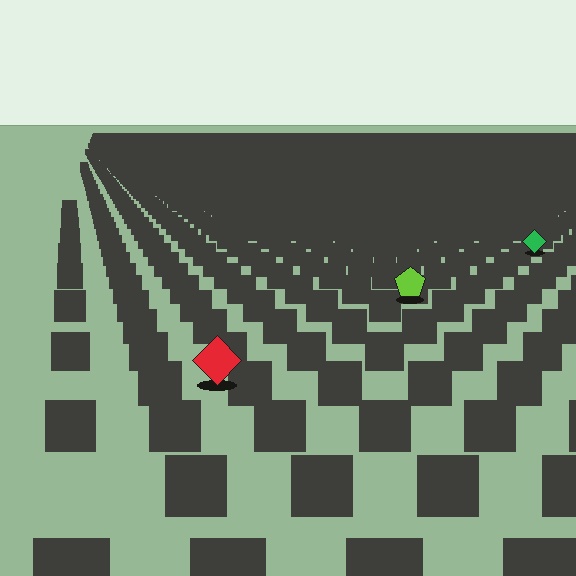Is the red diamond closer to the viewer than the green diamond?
Yes. The red diamond is closer — you can tell from the texture gradient: the ground texture is coarser near it.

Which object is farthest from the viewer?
The green diamond is farthest from the viewer. It appears smaller and the ground texture around it is denser.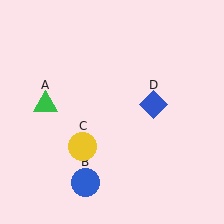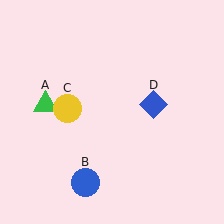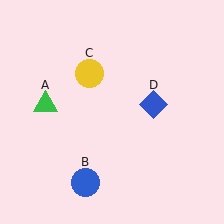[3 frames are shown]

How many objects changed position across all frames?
1 object changed position: yellow circle (object C).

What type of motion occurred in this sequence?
The yellow circle (object C) rotated clockwise around the center of the scene.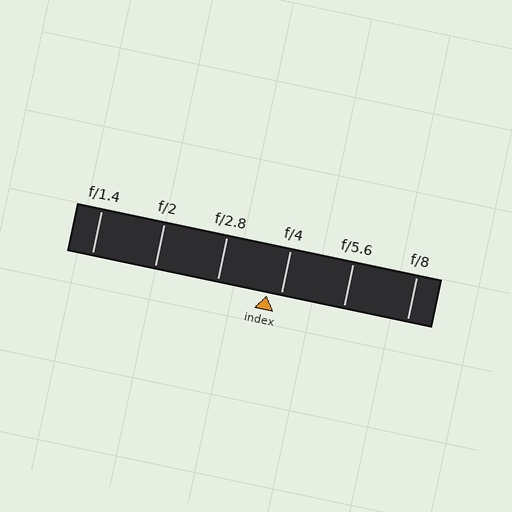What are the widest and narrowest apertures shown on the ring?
The widest aperture shown is f/1.4 and the narrowest is f/8.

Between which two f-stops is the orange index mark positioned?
The index mark is between f/2.8 and f/4.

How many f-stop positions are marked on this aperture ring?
There are 6 f-stop positions marked.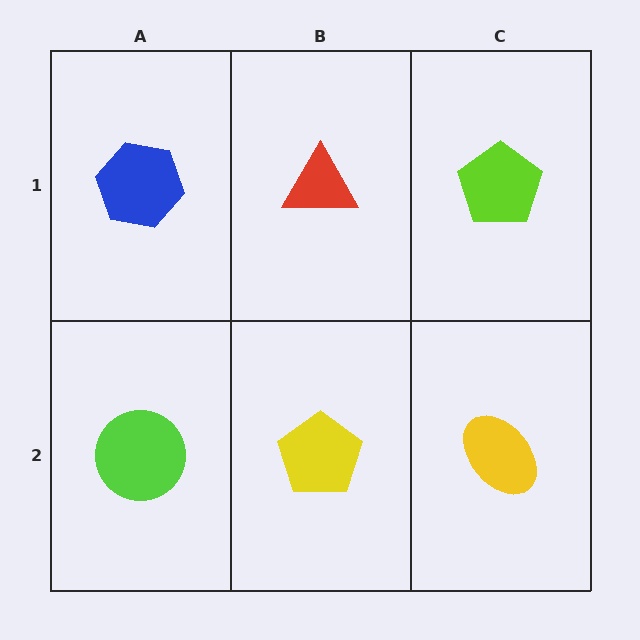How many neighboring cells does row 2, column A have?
2.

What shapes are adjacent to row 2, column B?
A red triangle (row 1, column B), a lime circle (row 2, column A), a yellow ellipse (row 2, column C).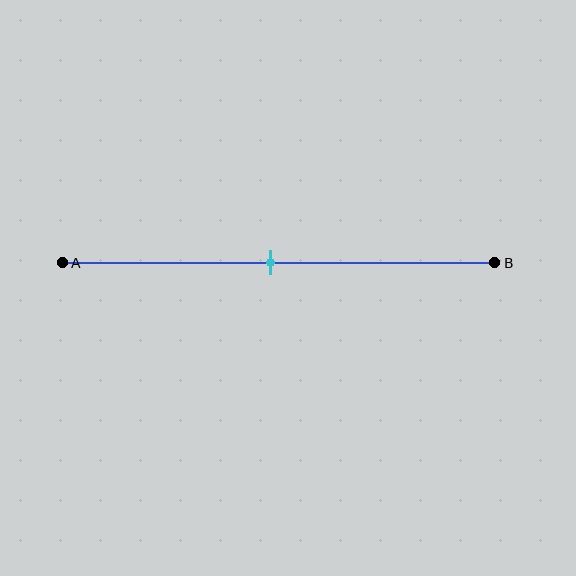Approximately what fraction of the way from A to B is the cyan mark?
The cyan mark is approximately 50% of the way from A to B.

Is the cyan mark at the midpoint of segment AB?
Yes, the mark is approximately at the midpoint.